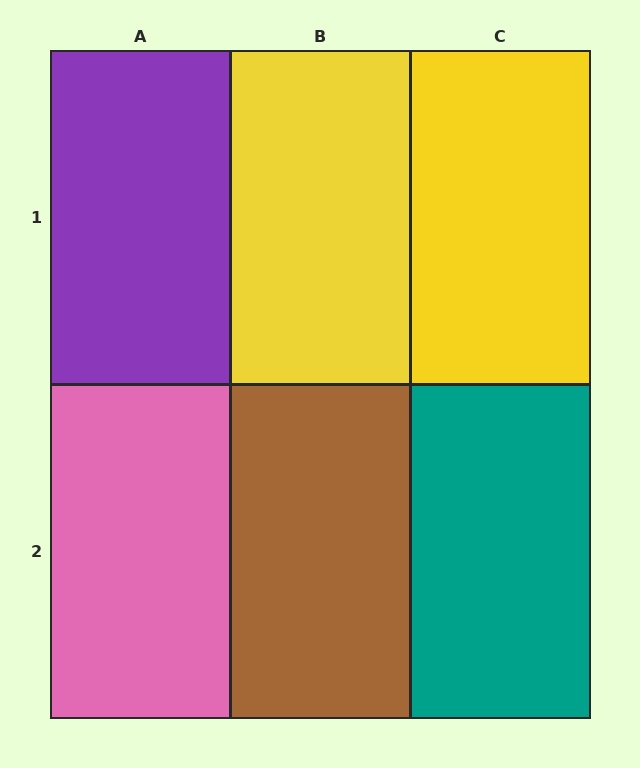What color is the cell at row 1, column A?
Purple.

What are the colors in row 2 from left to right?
Pink, brown, teal.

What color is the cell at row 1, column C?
Yellow.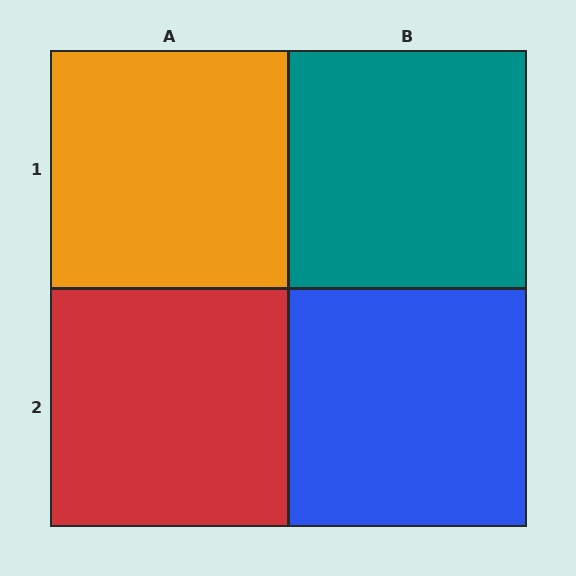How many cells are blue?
1 cell is blue.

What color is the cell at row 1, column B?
Teal.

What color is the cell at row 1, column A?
Orange.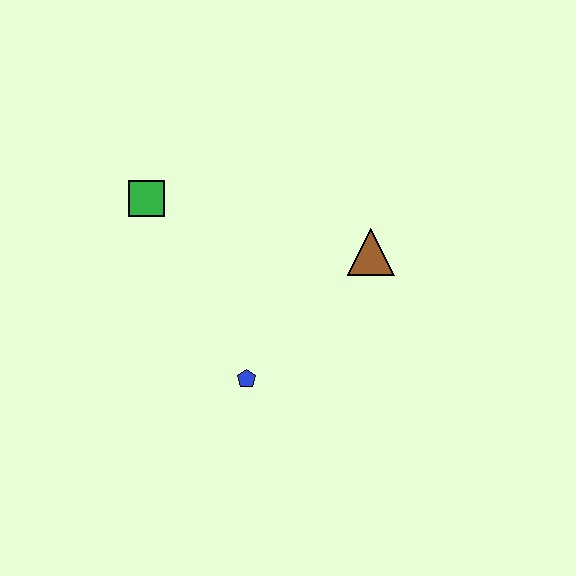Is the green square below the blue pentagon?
No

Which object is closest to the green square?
The blue pentagon is closest to the green square.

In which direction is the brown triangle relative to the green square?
The brown triangle is to the right of the green square.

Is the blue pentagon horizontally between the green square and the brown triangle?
Yes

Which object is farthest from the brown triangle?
The green square is farthest from the brown triangle.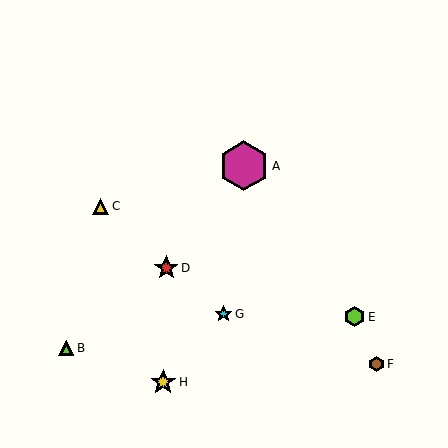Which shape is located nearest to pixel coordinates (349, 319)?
The lime hexagon (labeled E) at (354, 317) is nearest to that location.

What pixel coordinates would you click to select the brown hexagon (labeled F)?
Click at (377, 364) to select the brown hexagon F.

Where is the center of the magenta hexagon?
The center of the magenta hexagon is at (244, 166).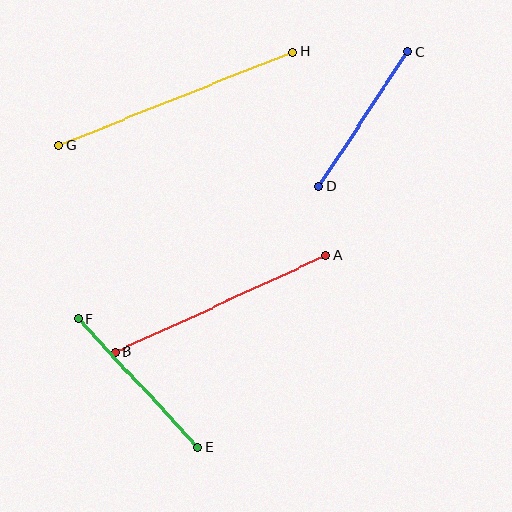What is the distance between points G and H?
The distance is approximately 252 pixels.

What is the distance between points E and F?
The distance is approximately 176 pixels.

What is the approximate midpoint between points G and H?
The midpoint is at approximately (175, 99) pixels.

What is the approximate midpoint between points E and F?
The midpoint is at approximately (138, 383) pixels.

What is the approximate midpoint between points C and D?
The midpoint is at approximately (363, 119) pixels.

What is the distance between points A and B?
The distance is approximately 231 pixels.